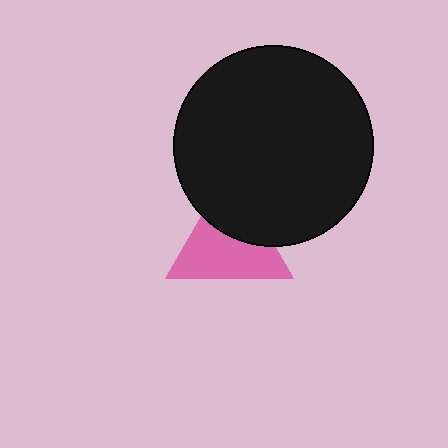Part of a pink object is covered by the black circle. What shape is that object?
It is a triangle.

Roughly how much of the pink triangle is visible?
About half of it is visible (roughly 63%).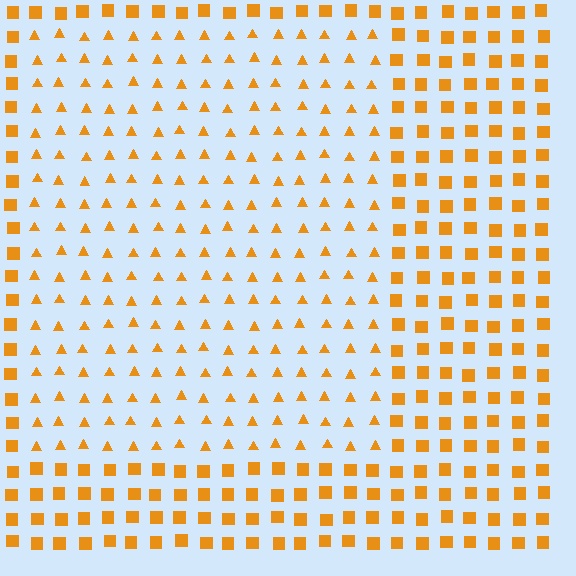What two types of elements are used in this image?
The image uses triangles inside the rectangle region and squares outside it.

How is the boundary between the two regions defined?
The boundary is defined by a change in element shape: triangles inside vs. squares outside. All elements share the same color and spacing.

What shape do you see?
I see a rectangle.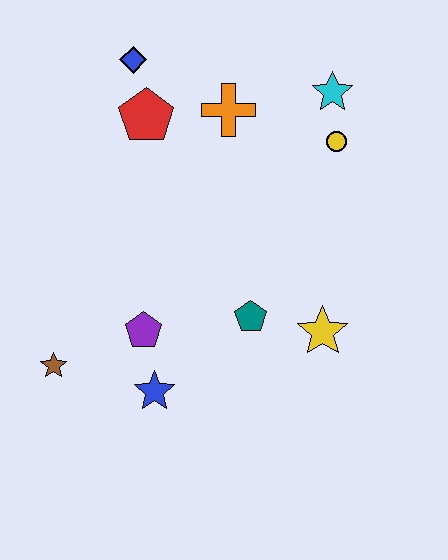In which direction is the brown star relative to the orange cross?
The brown star is below the orange cross.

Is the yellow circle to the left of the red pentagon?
No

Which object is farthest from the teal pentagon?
The blue diamond is farthest from the teal pentagon.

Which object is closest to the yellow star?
The teal pentagon is closest to the yellow star.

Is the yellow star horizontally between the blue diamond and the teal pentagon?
No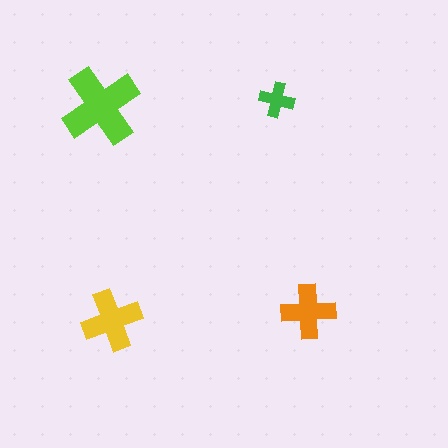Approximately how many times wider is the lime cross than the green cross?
About 2 times wider.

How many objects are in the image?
There are 4 objects in the image.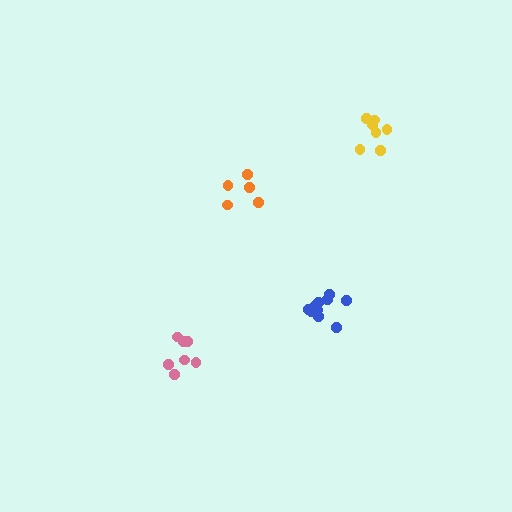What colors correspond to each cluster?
The clusters are colored: orange, pink, blue, yellow.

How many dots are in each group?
Group 1: 5 dots, Group 2: 7 dots, Group 3: 10 dots, Group 4: 7 dots (29 total).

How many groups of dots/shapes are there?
There are 4 groups.